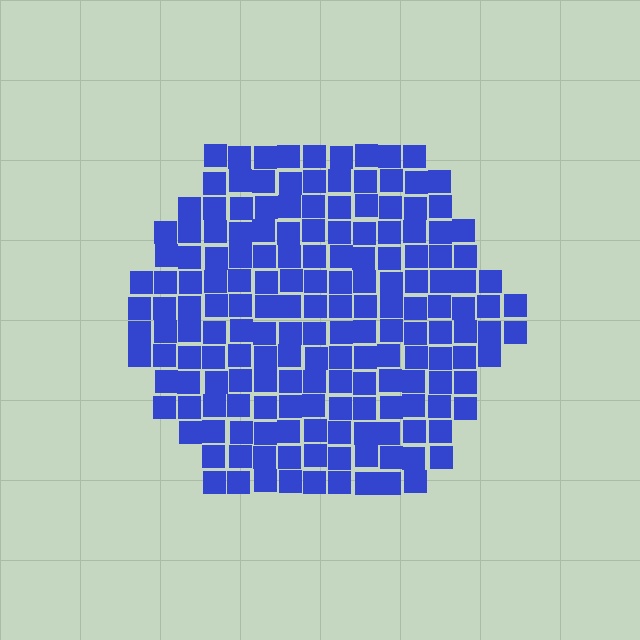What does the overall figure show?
The overall figure shows a hexagon.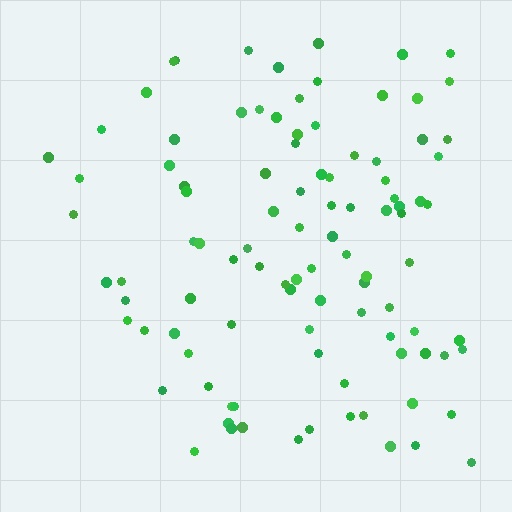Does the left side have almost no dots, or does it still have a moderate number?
Still a moderate number, just noticeably fewer than the right.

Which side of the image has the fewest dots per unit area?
The left.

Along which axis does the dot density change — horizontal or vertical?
Horizontal.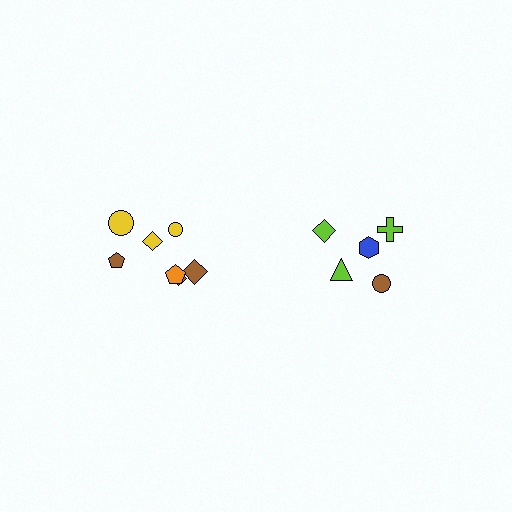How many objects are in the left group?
There are 7 objects.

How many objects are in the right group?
There are 5 objects.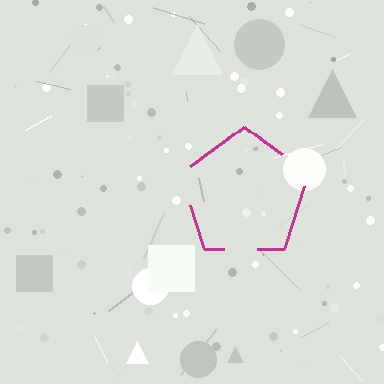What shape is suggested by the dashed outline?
The dashed outline suggests a pentagon.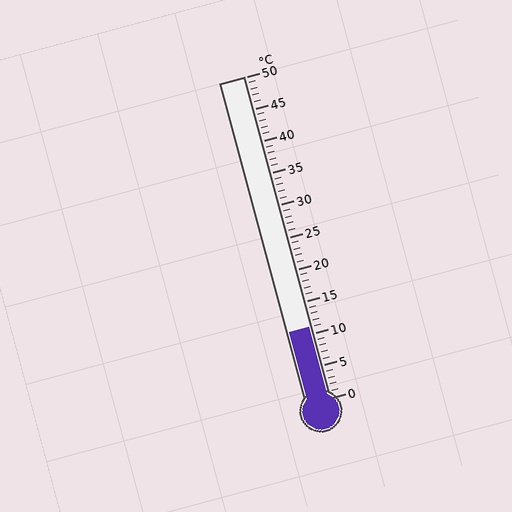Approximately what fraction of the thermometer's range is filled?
The thermometer is filled to approximately 20% of its range.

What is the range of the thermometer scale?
The thermometer scale ranges from 0°C to 50°C.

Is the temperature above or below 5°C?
The temperature is above 5°C.